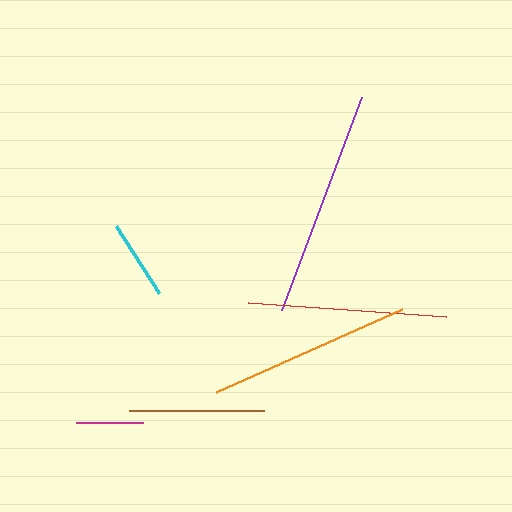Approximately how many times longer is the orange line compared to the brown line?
The orange line is approximately 1.5 times the length of the brown line.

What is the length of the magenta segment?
The magenta segment is approximately 68 pixels long.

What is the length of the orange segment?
The orange segment is approximately 203 pixels long.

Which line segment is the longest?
The purple line is the longest at approximately 227 pixels.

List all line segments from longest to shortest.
From longest to shortest: purple, orange, red, brown, cyan, magenta.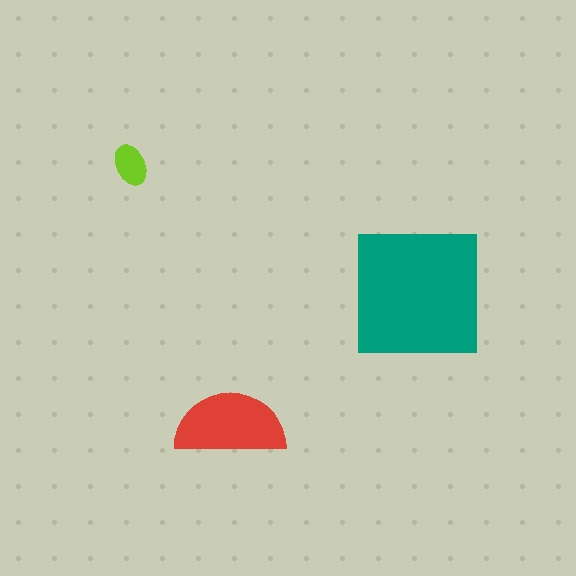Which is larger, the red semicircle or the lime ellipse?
The red semicircle.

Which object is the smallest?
The lime ellipse.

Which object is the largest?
The teal square.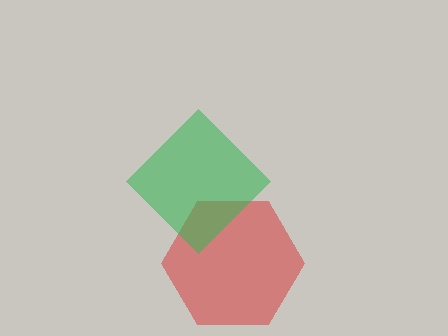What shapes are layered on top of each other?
The layered shapes are: a red hexagon, a green diamond.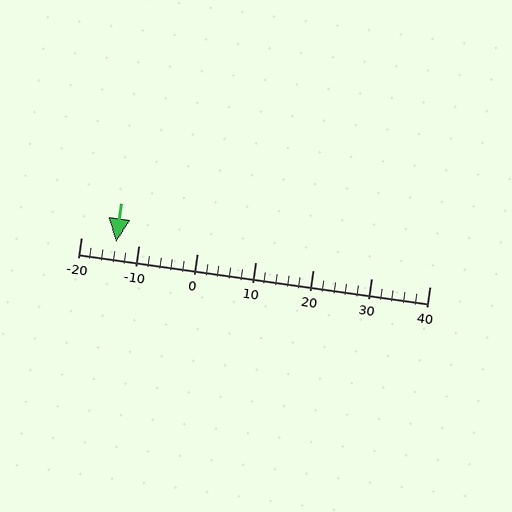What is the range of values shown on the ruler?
The ruler shows values from -20 to 40.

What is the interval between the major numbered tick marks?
The major tick marks are spaced 10 units apart.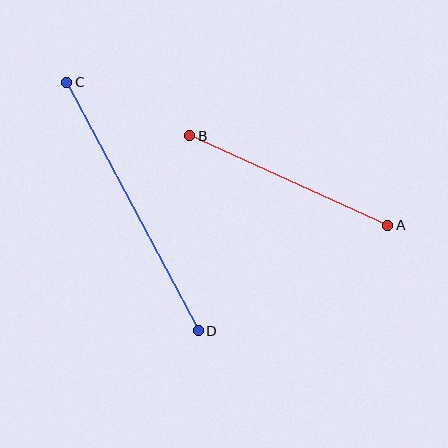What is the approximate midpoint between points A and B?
The midpoint is at approximately (289, 180) pixels.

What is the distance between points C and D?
The distance is approximately 281 pixels.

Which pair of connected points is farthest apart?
Points C and D are farthest apart.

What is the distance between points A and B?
The distance is approximately 217 pixels.